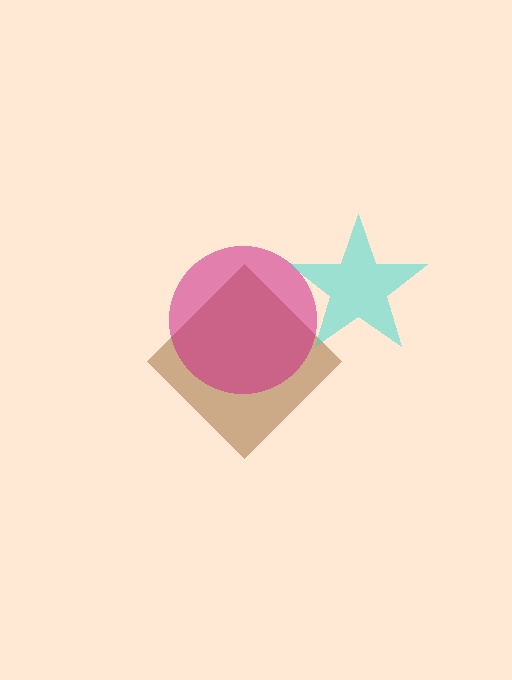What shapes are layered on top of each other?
The layered shapes are: a brown diamond, a magenta circle, a cyan star.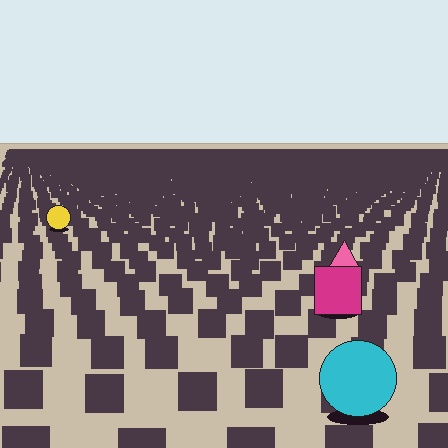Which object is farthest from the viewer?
The yellow circle is farthest from the viewer. It appears smaller and the ground texture around it is denser.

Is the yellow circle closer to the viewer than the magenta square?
No. The magenta square is closer — you can tell from the texture gradient: the ground texture is coarser near it.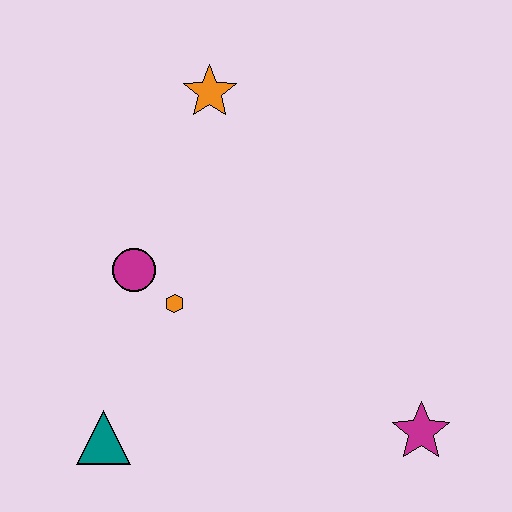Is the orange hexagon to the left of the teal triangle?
No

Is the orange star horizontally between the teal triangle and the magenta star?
Yes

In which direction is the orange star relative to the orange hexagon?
The orange star is above the orange hexagon.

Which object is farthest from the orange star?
The magenta star is farthest from the orange star.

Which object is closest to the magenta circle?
The orange hexagon is closest to the magenta circle.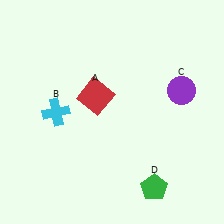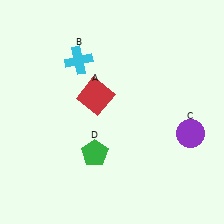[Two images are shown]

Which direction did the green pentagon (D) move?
The green pentagon (D) moved left.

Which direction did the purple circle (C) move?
The purple circle (C) moved down.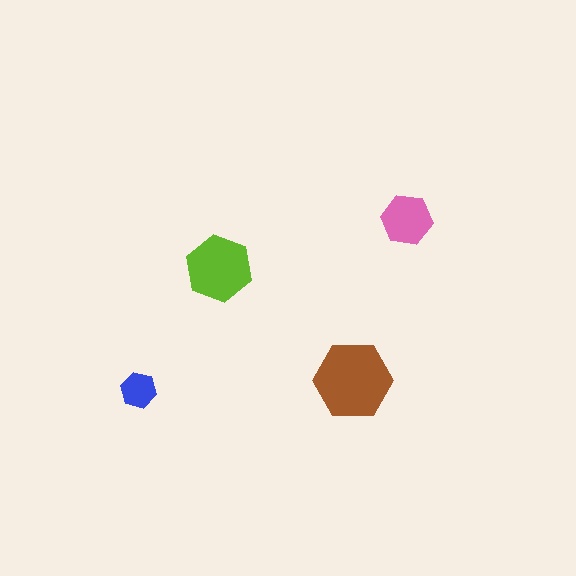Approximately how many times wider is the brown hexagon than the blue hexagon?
About 2 times wider.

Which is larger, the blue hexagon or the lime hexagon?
The lime one.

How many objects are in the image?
There are 4 objects in the image.